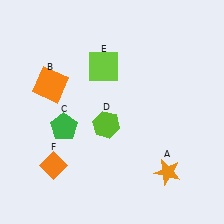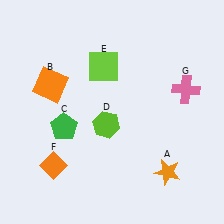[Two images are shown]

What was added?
A pink cross (G) was added in Image 2.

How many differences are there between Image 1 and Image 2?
There is 1 difference between the two images.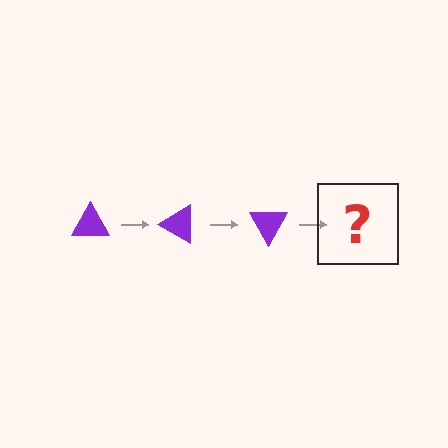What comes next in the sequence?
The next element should be a purple triangle rotated 90 degrees.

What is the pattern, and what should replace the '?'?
The pattern is that the triangle rotates 30 degrees each step. The '?' should be a purple triangle rotated 90 degrees.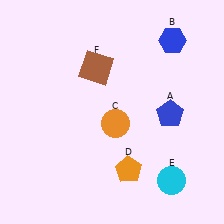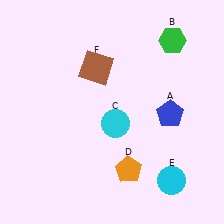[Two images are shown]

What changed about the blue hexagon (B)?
In Image 1, B is blue. In Image 2, it changed to green.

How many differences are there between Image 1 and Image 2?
There are 2 differences between the two images.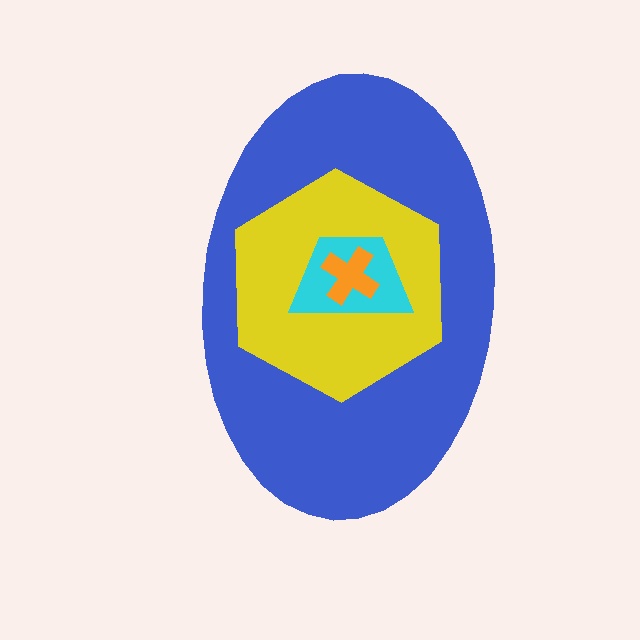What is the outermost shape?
The blue ellipse.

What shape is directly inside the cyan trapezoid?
The orange cross.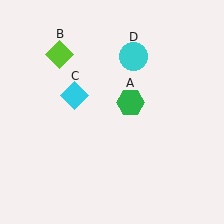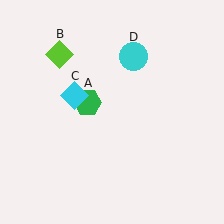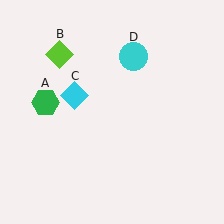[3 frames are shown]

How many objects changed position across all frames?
1 object changed position: green hexagon (object A).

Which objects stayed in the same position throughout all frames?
Lime diamond (object B) and cyan diamond (object C) and cyan circle (object D) remained stationary.